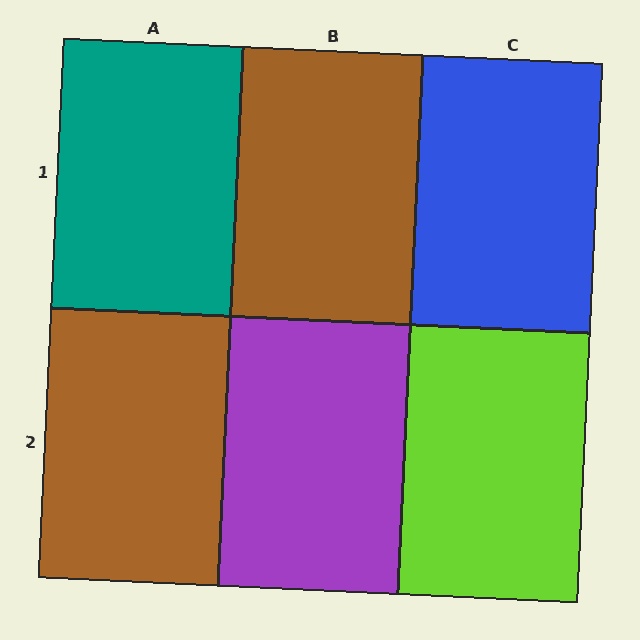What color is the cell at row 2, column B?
Purple.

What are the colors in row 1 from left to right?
Teal, brown, blue.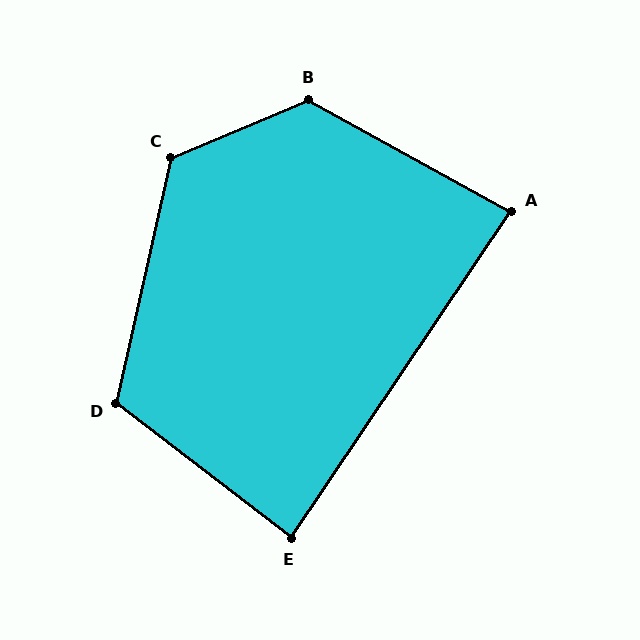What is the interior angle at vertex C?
Approximately 125 degrees (obtuse).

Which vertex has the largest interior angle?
B, at approximately 128 degrees.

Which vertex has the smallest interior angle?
A, at approximately 85 degrees.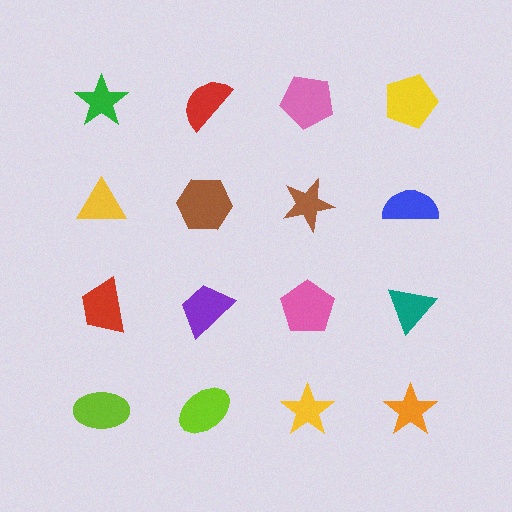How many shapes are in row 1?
4 shapes.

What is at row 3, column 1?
A red trapezoid.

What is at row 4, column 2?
A lime ellipse.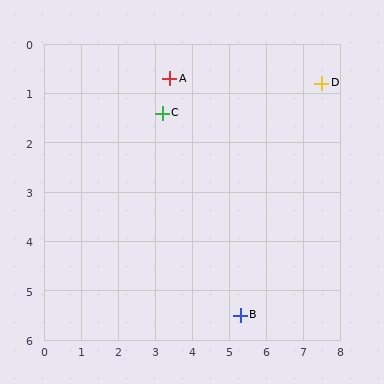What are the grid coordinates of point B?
Point B is at approximately (5.3, 5.5).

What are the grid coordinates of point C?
Point C is at approximately (3.2, 1.4).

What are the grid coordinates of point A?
Point A is at approximately (3.4, 0.7).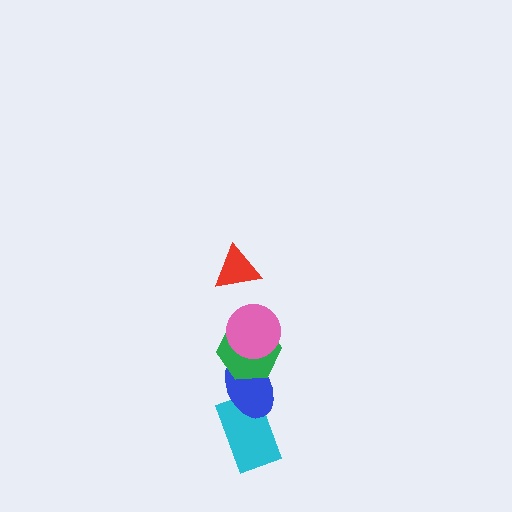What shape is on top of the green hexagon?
The pink circle is on top of the green hexagon.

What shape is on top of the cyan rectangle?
The blue ellipse is on top of the cyan rectangle.